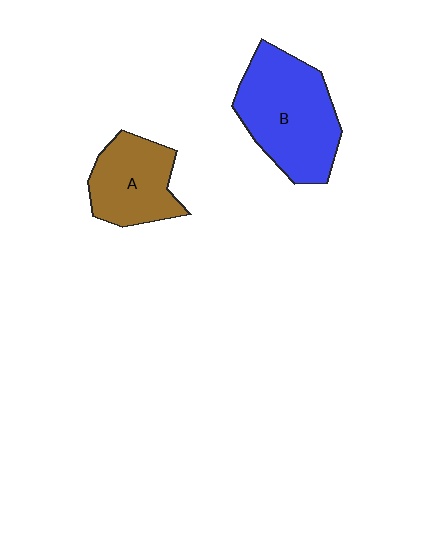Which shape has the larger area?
Shape B (blue).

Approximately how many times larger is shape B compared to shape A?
Approximately 1.5 times.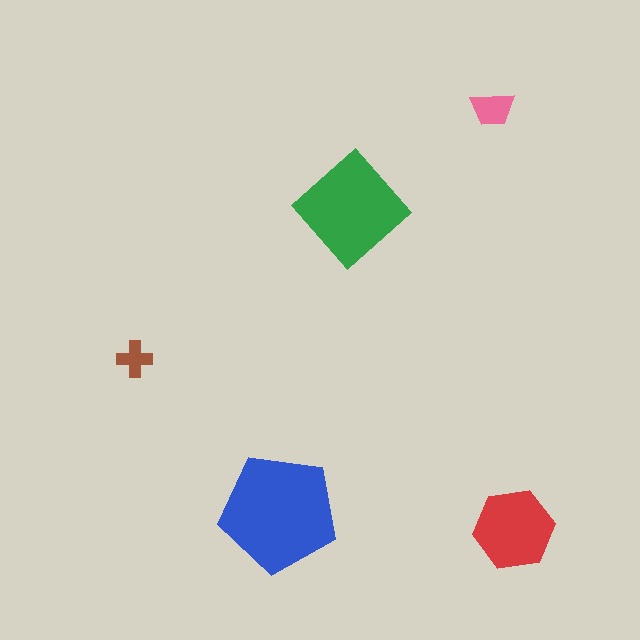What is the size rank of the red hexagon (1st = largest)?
3rd.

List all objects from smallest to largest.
The brown cross, the pink trapezoid, the red hexagon, the green diamond, the blue pentagon.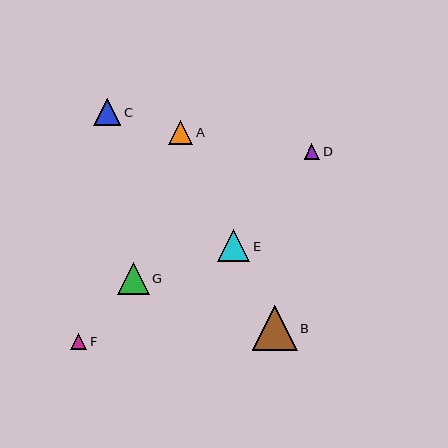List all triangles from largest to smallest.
From largest to smallest: B, E, G, C, A, F, D.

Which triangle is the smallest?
Triangle D is the smallest with a size of approximately 16 pixels.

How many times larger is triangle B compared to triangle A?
Triangle B is approximately 1.8 times the size of triangle A.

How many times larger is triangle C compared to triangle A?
Triangle C is approximately 1.1 times the size of triangle A.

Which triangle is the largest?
Triangle B is the largest with a size of approximately 45 pixels.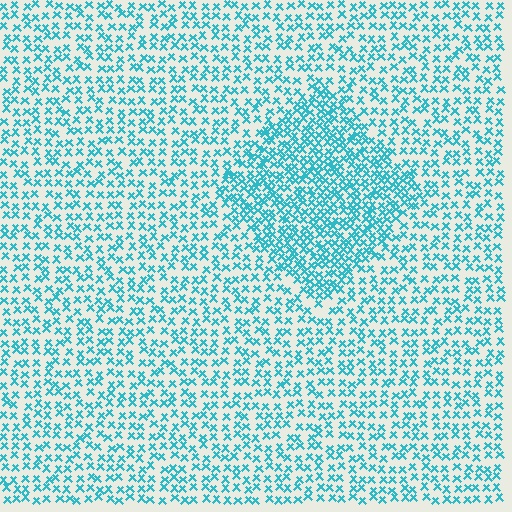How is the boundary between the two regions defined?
The boundary is defined by a change in element density (approximately 1.9x ratio). All elements are the same color, size, and shape.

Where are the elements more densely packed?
The elements are more densely packed inside the diamond boundary.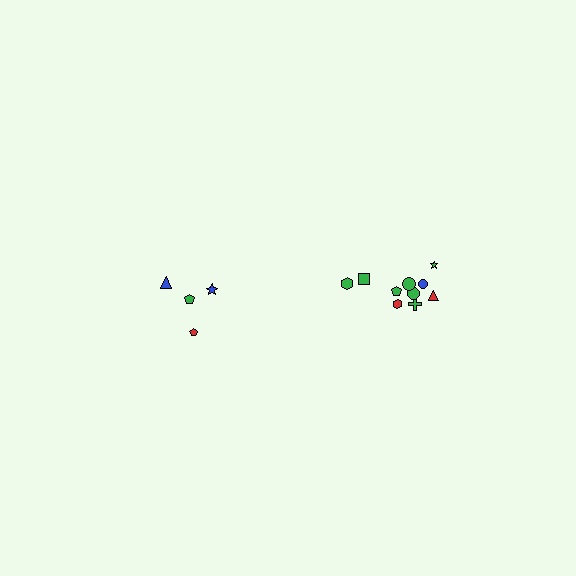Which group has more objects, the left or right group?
The right group.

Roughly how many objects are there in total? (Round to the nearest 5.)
Roughly 15 objects in total.